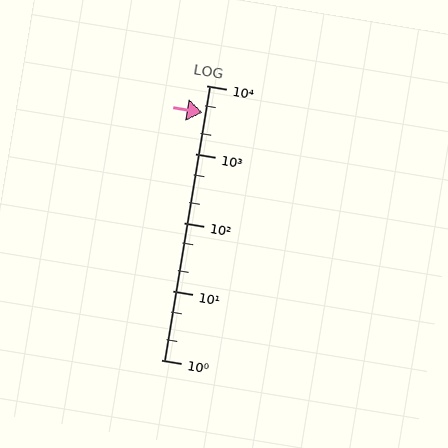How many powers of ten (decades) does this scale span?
The scale spans 4 decades, from 1 to 10000.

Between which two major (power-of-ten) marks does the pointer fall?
The pointer is between 1000 and 10000.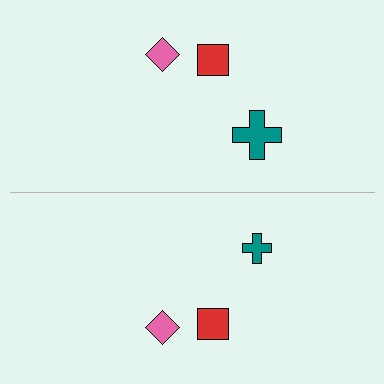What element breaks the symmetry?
The teal cross on the bottom side has a different size than its mirror counterpart.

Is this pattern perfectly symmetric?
No, the pattern is not perfectly symmetric. The teal cross on the bottom side has a different size than its mirror counterpart.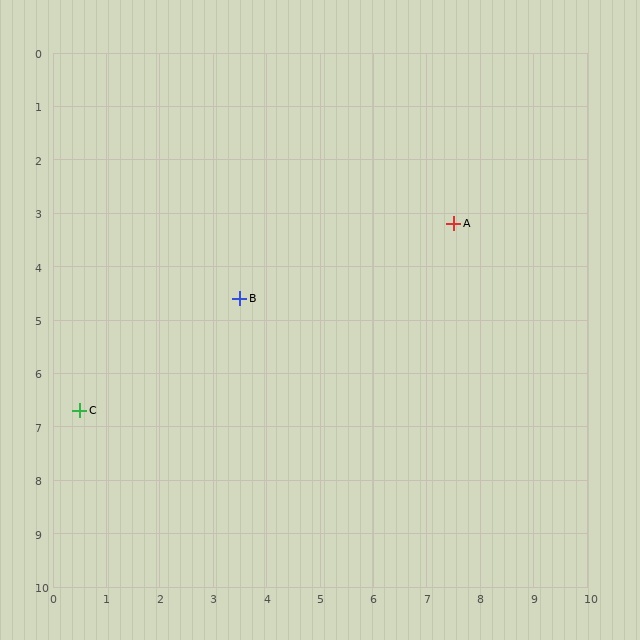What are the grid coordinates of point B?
Point B is at approximately (3.5, 4.6).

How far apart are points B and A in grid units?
Points B and A are about 4.2 grid units apart.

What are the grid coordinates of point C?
Point C is at approximately (0.5, 6.7).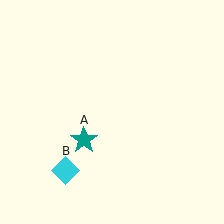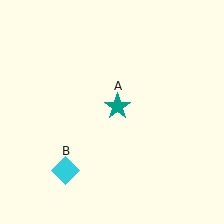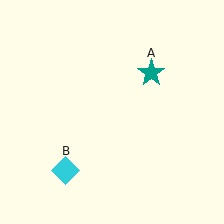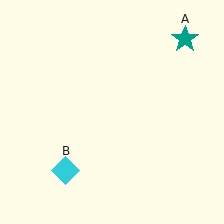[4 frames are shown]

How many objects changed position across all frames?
1 object changed position: teal star (object A).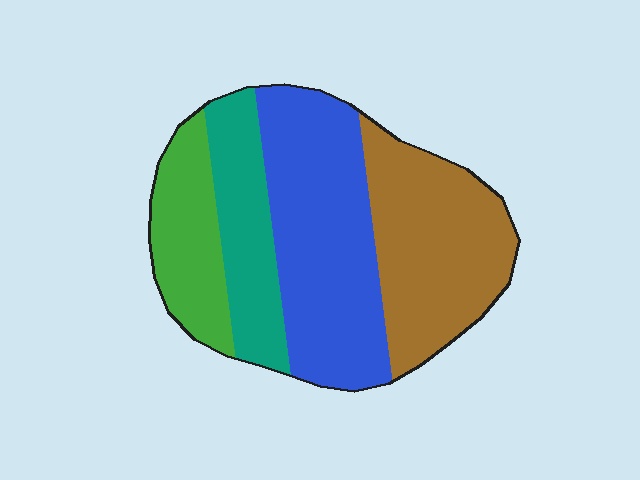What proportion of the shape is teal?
Teal takes up less than a quarter of the shape.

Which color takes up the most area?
Blue, at roughly 35%.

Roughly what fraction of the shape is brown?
Brown covers roughly 30% of the shape.